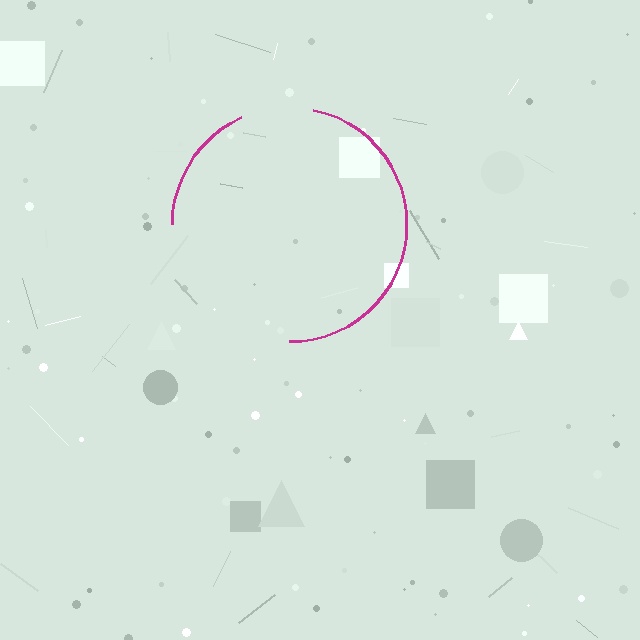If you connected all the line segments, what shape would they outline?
They would outline a circle.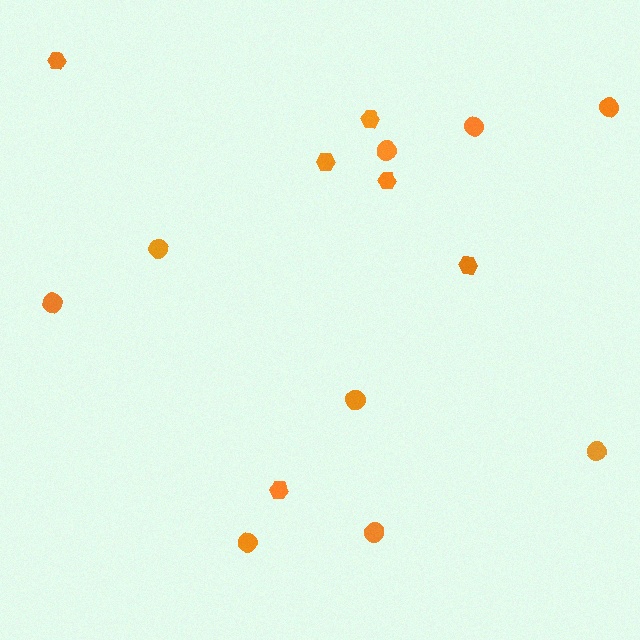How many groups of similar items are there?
There are 2 groups: one group of circles (9) and one group of hexagons (6).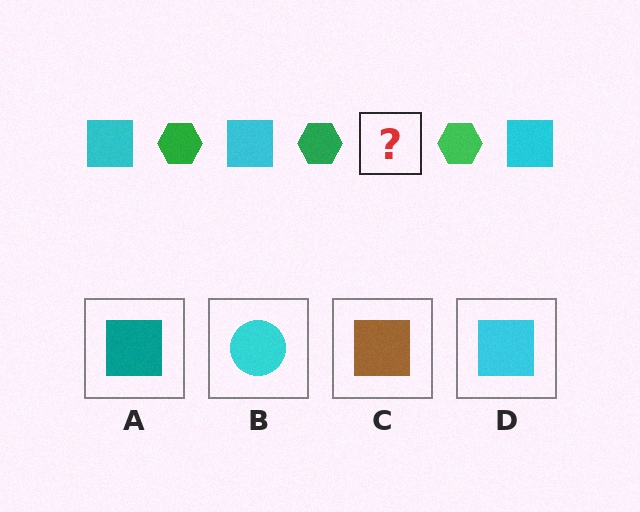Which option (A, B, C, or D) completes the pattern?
D.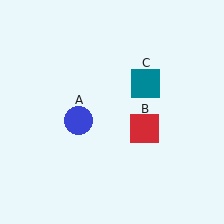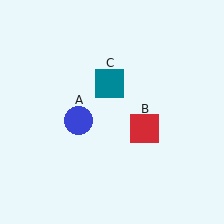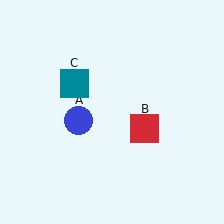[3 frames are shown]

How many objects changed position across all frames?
1 object changed position: teal square (object C).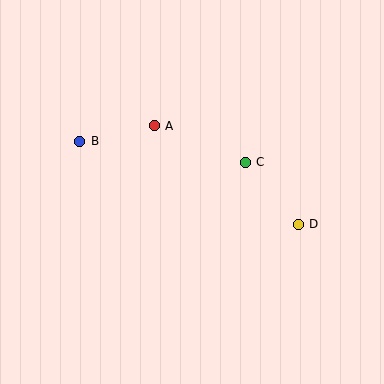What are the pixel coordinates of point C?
Point C is at (245, 162).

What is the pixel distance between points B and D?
The distance between B and D is 234 pixels.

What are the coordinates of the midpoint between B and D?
The midpoint between B and D is at (189, 183).